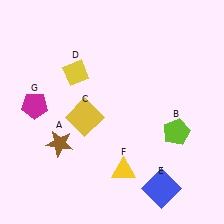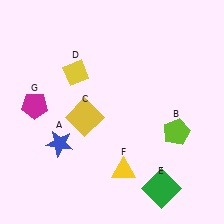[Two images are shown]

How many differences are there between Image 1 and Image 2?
There are 2 differences between the two images.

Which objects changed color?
A changed from brown to blue. E changed from blue to green.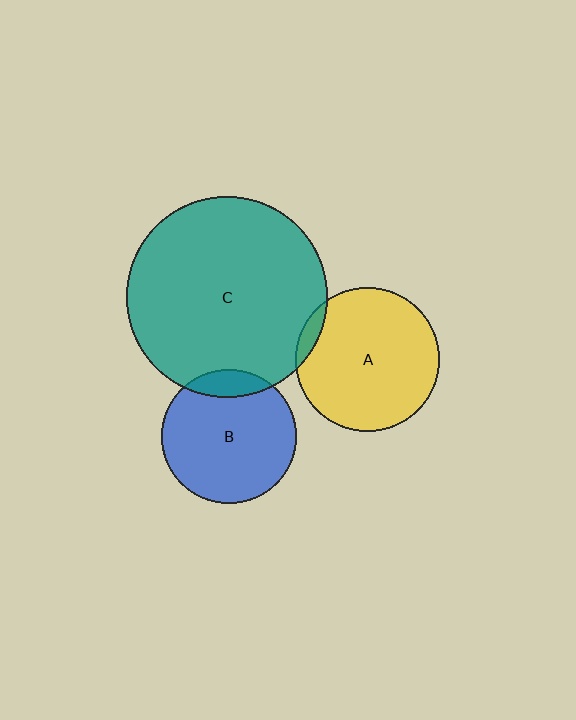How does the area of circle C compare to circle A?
Approximately 1.9 times.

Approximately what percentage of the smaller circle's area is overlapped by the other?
Approximately 10%.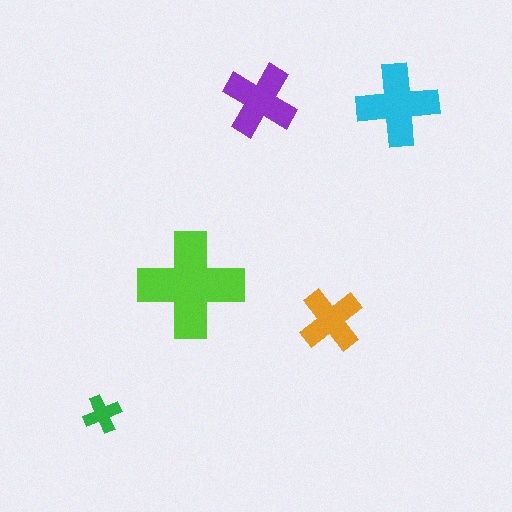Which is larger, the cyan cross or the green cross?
The cyan one.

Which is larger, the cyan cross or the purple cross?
The cyan one.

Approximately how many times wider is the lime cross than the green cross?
About 3 times wider.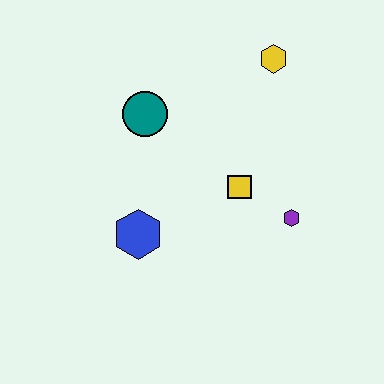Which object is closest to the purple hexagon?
The yellow square is closest to the purple hexagon.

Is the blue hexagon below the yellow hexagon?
Yes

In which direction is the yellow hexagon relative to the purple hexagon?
The yellow hexagon is above the purple hexagon.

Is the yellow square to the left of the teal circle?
No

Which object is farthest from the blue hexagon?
The yellow hexagon is farthest from the blue hexagon.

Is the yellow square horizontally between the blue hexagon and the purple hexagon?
Yes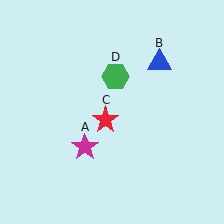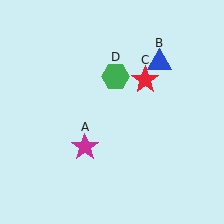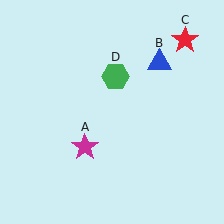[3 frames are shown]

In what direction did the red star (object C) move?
The red star (object C) moved up and to the right.